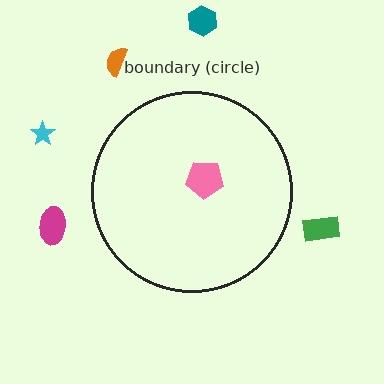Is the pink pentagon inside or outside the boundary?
Inside.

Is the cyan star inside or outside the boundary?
Outside.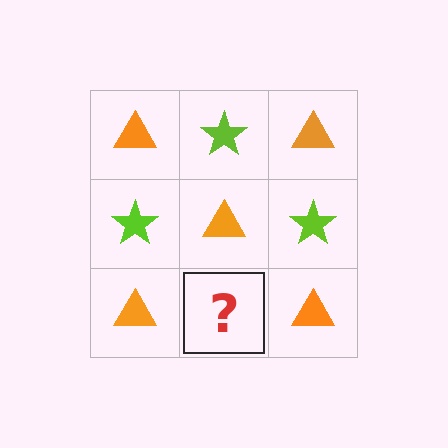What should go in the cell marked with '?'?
The missing cell should contain a lime star.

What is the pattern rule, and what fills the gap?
The rule is that it alternates orange triangle and lime star in a checkerboard pattern. The gap should be filled with a lime star.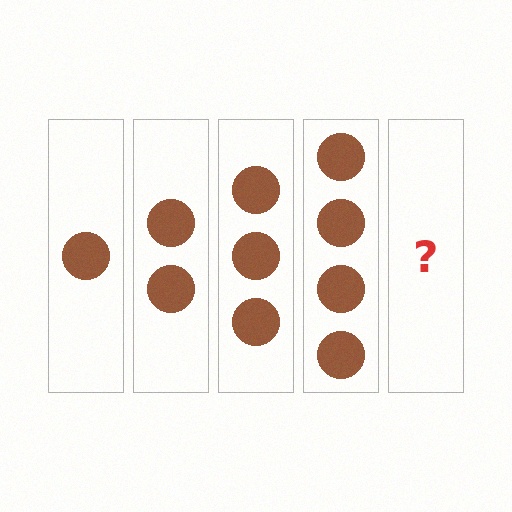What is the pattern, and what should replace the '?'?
The pattern is that each step adds one more circle. The '?' should be 5 circles.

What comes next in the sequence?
The next element should be 5 circles.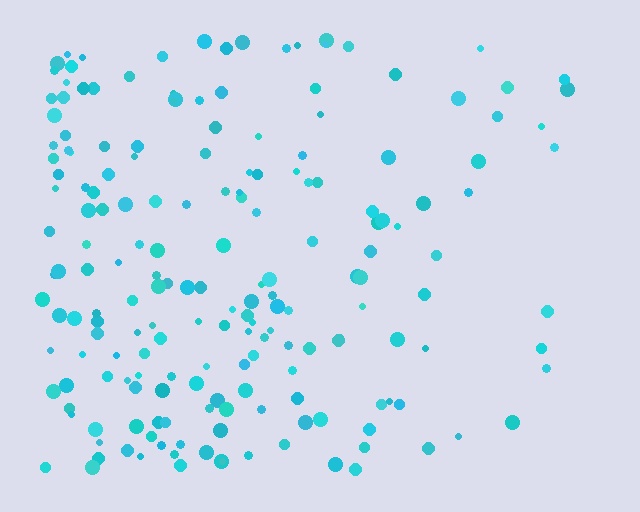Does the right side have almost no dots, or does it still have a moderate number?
Still a moderate number, just noticeably fewer than the left.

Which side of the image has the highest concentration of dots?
The left.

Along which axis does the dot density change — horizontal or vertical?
Horizontal.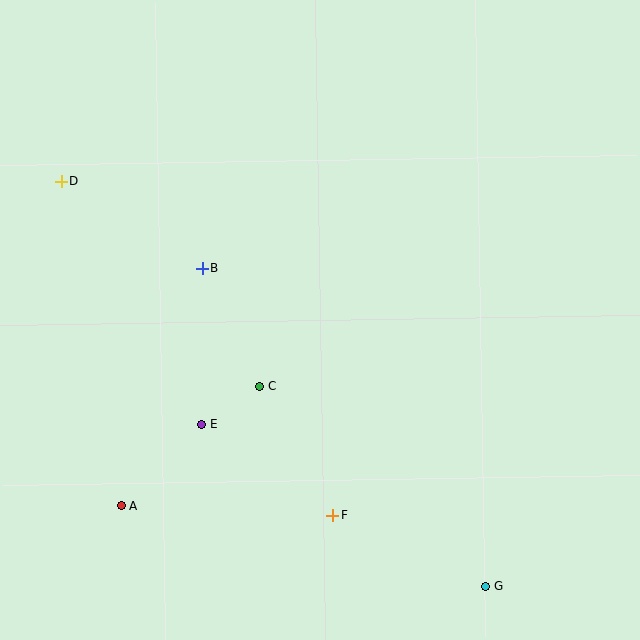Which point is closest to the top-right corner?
Point B is closest to the top-right corner.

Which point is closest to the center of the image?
Point C at (260, 386) is closest to the center.